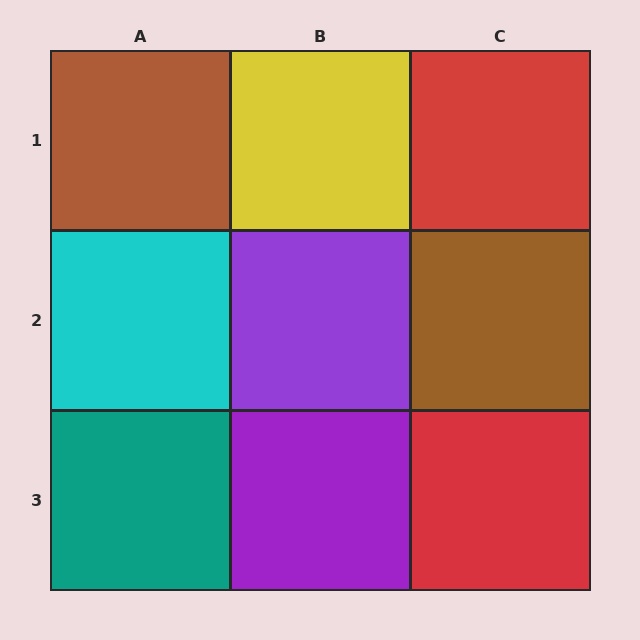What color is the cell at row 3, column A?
Teal.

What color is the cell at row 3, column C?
Red.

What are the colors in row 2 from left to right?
Cyan, purple, brown.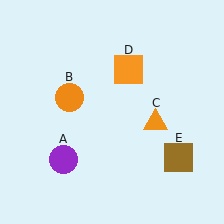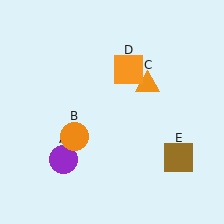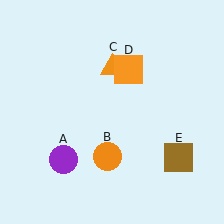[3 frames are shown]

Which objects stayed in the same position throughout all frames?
Purple circle (object A) and orange square (object D) and brown square (object E) remained stationary.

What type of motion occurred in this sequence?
The orange circle (object B), orange triangle (object C) rotated counterclockwise around the center of the scene.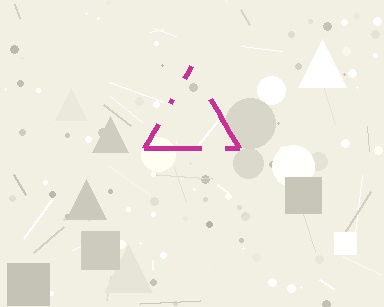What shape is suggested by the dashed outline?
The dashed outline suggests a triangle.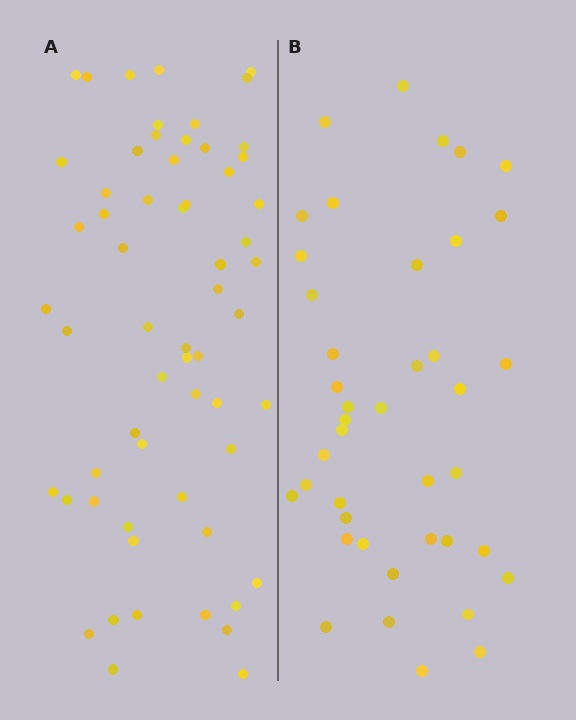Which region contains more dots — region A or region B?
Region A (the left region) has more dots.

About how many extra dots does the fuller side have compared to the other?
Region A has approximately 20 more dots than region B.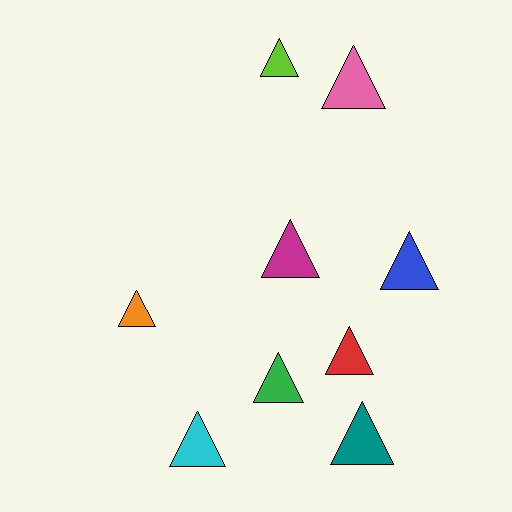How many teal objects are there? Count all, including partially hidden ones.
There is 1 teal object.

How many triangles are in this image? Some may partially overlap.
There are 9 triangles.